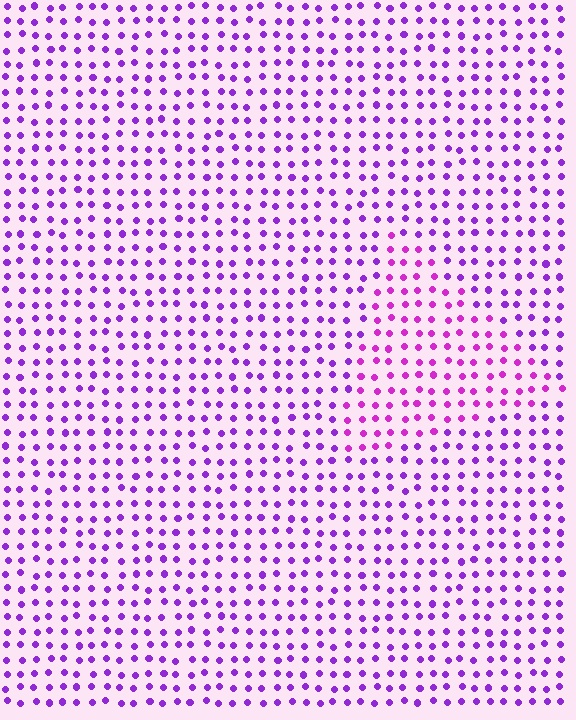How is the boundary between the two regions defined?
The boundary is defined purely by a slight shift in hue (about 26 degrees). Spacing, size, and orientation are identical on both sides.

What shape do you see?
I see a triangle.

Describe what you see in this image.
The image is filled with small purple elements in a uniform arrangement. A triangle-shaped region is visible where the elements are tinted to a slightly different hue, forming a subtle color boundary.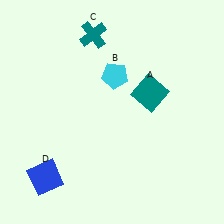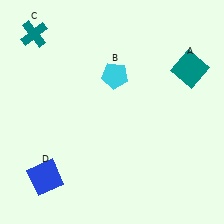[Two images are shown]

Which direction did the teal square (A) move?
The teal square (A) moved right.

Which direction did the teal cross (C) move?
The teal cross (C) moved left.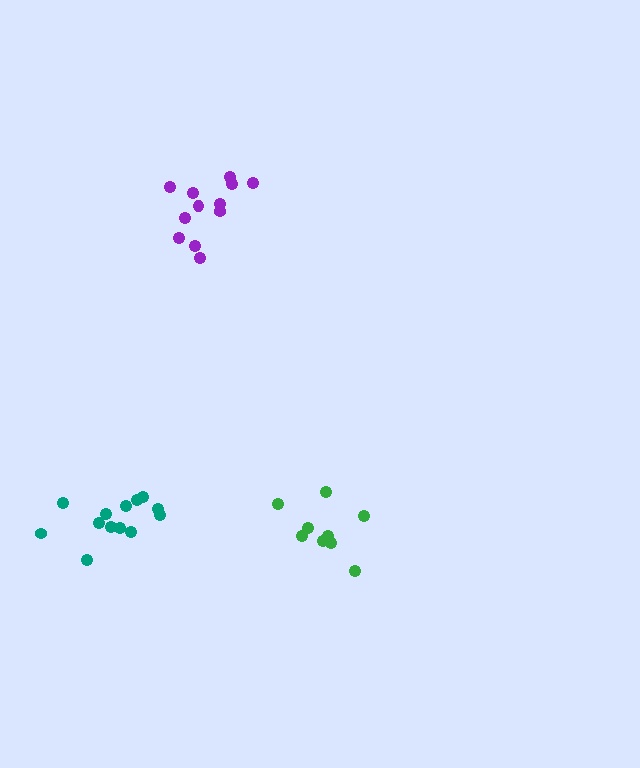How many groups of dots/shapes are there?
There are 3 groups.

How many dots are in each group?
Group 1: 9 dots, Group 2: 12 dots, Group 3: 13 dots (34 total).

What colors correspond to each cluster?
The clusters are colored: green, purple, teal.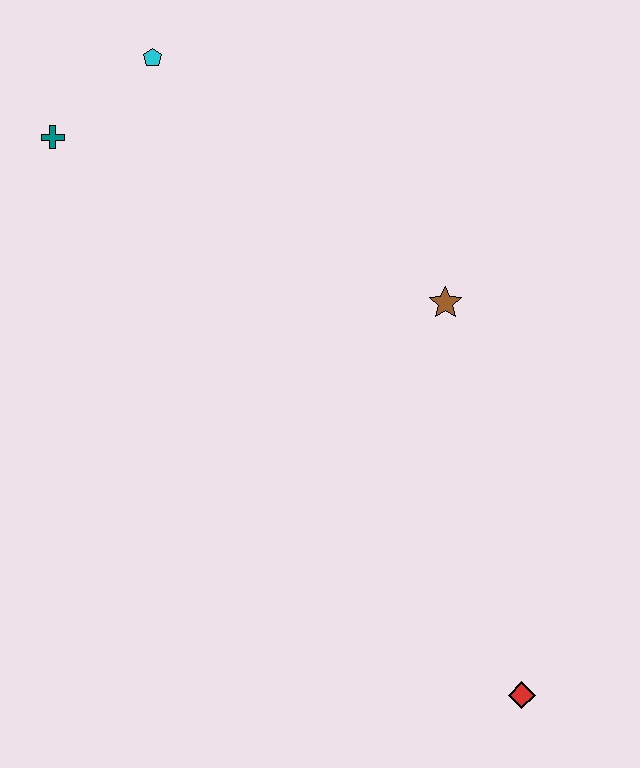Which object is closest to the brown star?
The cyan pentagon is closest to the brown star.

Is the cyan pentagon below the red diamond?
No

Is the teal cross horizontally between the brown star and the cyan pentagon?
No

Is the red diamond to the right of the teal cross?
Yes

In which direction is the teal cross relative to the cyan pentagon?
The teal cross is to the left of the cyan pentagon.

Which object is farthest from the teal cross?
The red diamond is farthest from the teal cross.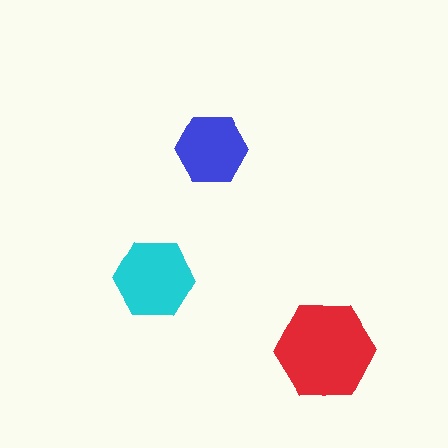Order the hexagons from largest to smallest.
the red one, the cyan one, the blue one.